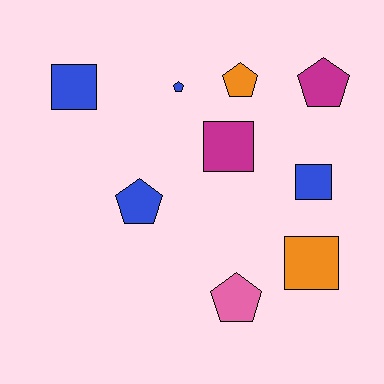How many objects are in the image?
There are 9 objects.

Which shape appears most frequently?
Pentagon, with 5 objects.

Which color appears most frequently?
Blue, with 4 objects.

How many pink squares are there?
There are no pink squares.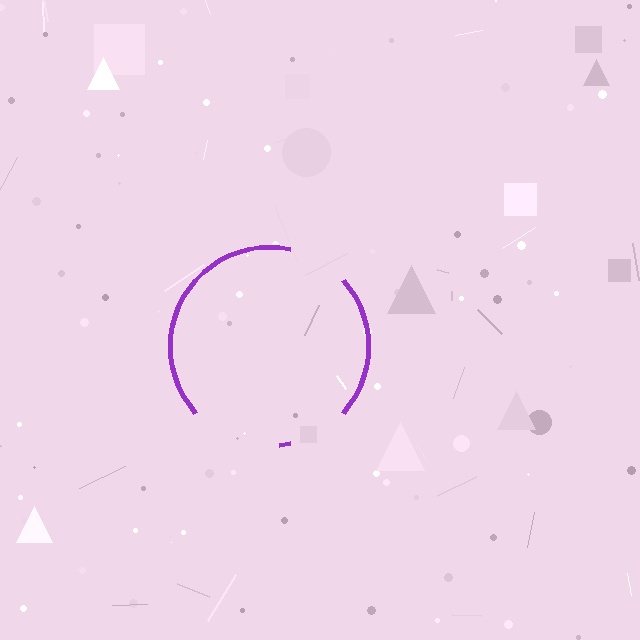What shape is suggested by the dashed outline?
The dashed outline suggests a circle.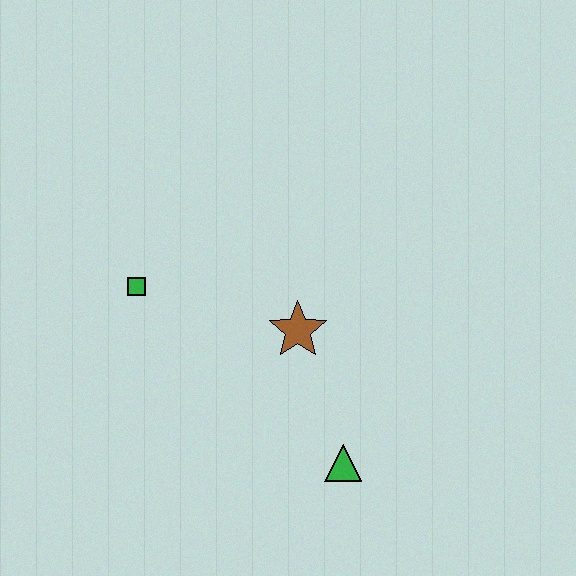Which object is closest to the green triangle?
The brown star is closest to the green triangle.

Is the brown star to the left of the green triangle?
Yes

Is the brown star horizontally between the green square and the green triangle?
Yes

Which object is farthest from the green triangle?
The green square is farthest from the green triangle.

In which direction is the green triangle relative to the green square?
The green triangle is to the right of the green square.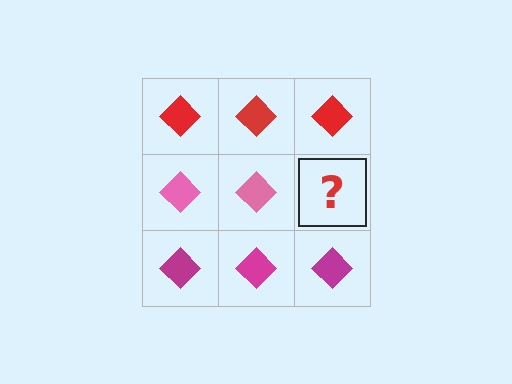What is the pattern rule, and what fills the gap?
The rule is that each row has a consistent color. The gap should be filled with a pink diamond.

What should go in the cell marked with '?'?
The missing cell should contain a pink diamond.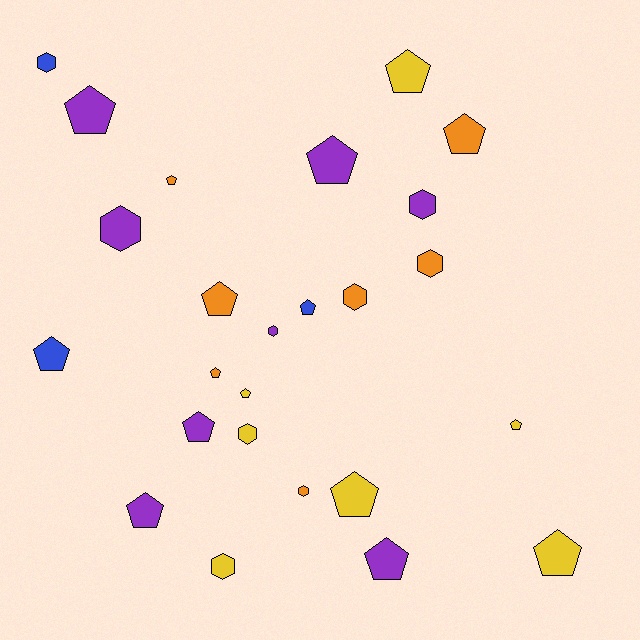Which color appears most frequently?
Purple, with 8 objects.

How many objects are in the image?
There are 25 objects.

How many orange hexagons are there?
There are 3 orange hexagons.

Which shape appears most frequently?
Pentagon, with 16 objects.